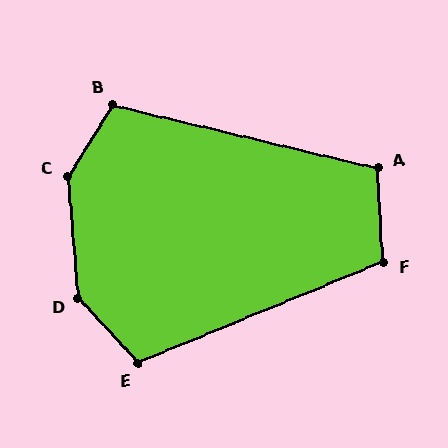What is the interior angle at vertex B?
Approximately 109 degrees (obtuse).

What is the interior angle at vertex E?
Approximately 110 degrees (obtuse).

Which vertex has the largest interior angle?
C, at approximately 143 degrees.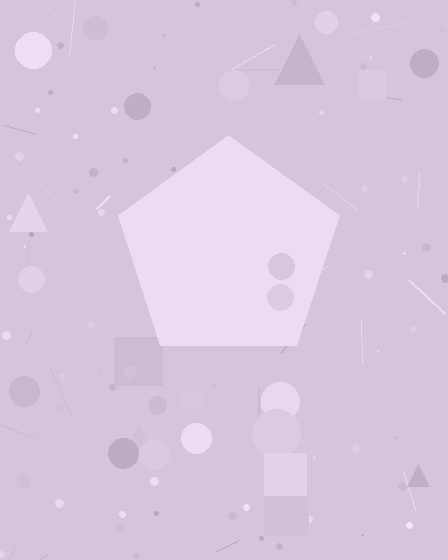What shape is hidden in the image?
A pentagon is hidden in the image.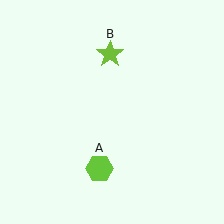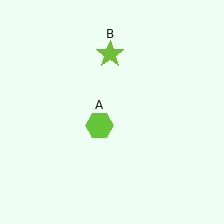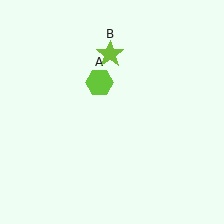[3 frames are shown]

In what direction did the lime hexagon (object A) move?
The lime hexagon (object A) moved up.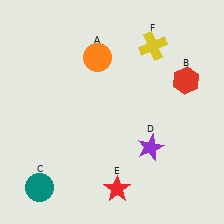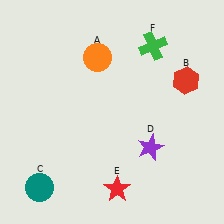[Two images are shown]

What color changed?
The cross (F) changed from yellow in Image 1 to green in Image 2.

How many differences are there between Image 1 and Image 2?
There is 1 difference between the two images.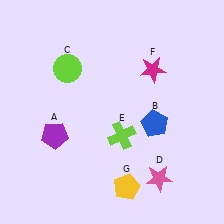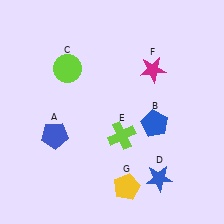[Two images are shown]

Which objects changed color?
A changed from purple to blue. D changed from pink to blue.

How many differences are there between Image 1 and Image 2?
There are 2 differences between the two images.